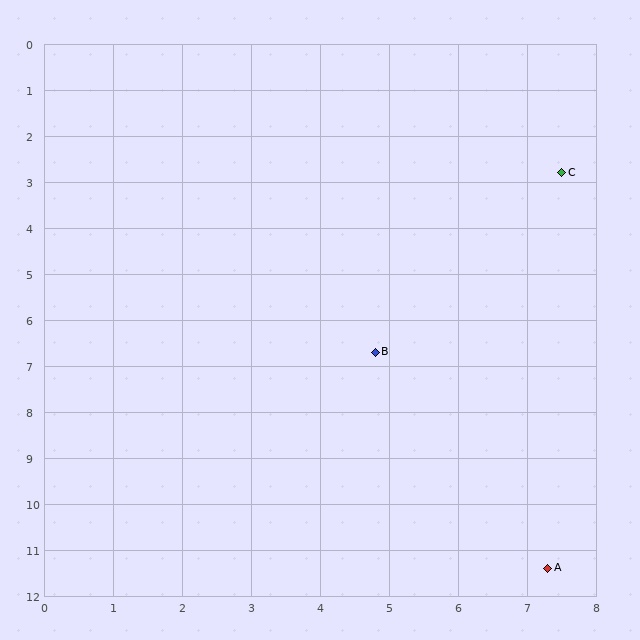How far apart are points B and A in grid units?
Points B and A are about 5.3 grid units apart.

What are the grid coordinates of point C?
Point C is at approximately (7.5, 2.8).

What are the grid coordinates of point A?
Point A is at approximately (7.3, 11.4).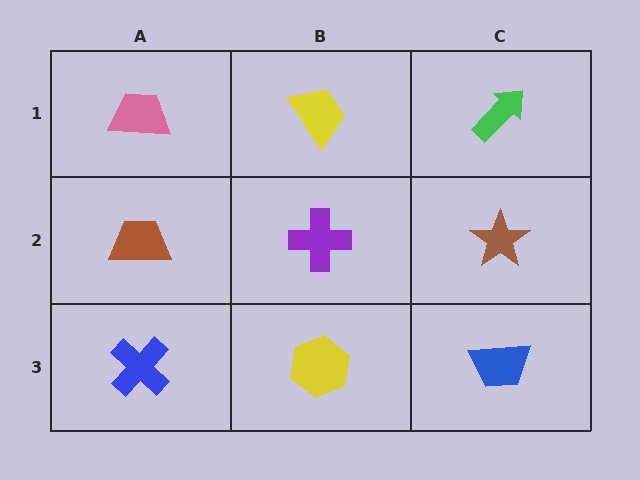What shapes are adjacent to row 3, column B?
A purple cross (row 2, column B), a blue cross (row 3, column A), a blue trapezoid (row 3, column C).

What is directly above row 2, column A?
A pink trapezoid.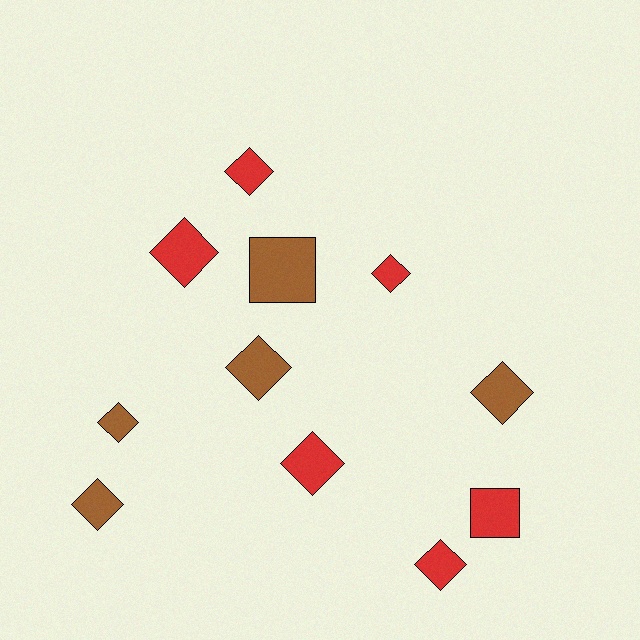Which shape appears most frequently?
Diamond, with 9 objects.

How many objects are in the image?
There are 11 objects.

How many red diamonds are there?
There are 5 red diamonds.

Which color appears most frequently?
Red, with 6 objects.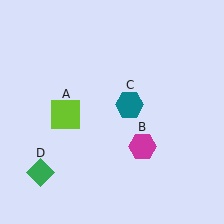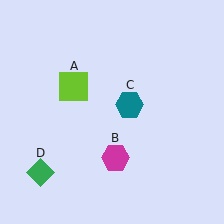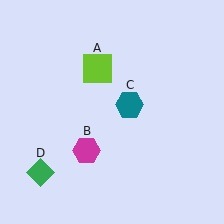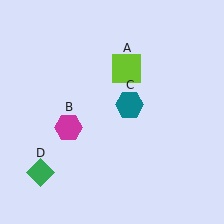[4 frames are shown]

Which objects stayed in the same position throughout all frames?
Teal hexagon (object C) and green diamond (object D) remained stationary.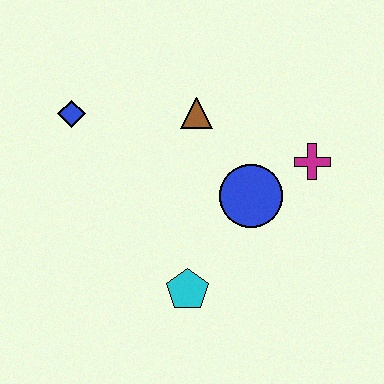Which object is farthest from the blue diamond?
The magenta cross is farthest from the blue diamond.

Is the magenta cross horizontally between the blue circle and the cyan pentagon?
No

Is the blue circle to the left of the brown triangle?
No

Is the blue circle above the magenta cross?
No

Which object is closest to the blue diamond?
The brown triangle is closest to the blue diamond.